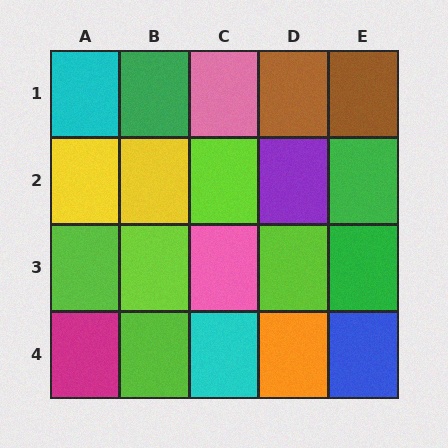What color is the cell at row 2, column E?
Green.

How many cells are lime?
5 cells are lime.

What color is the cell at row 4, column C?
Cyan.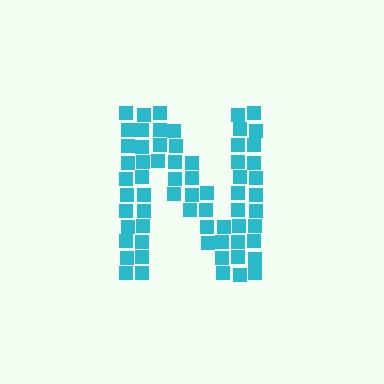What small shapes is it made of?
It is made of small squares.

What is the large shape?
The large shape is the letter N.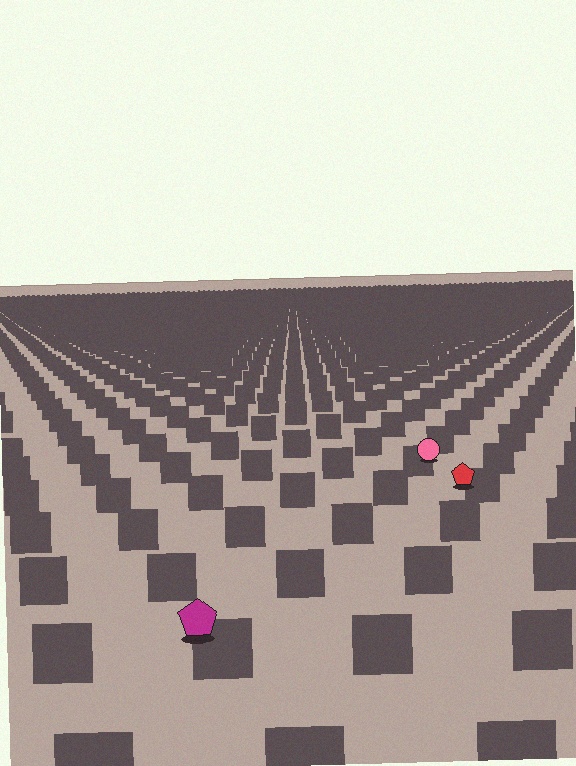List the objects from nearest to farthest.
From nearest to farthest: the magenta pentagon, the red pentagon, the pink circle.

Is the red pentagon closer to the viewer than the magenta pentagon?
No. The magenta pentagon is closer — you can tell from the texture gradient: the ground texture is coarser near it.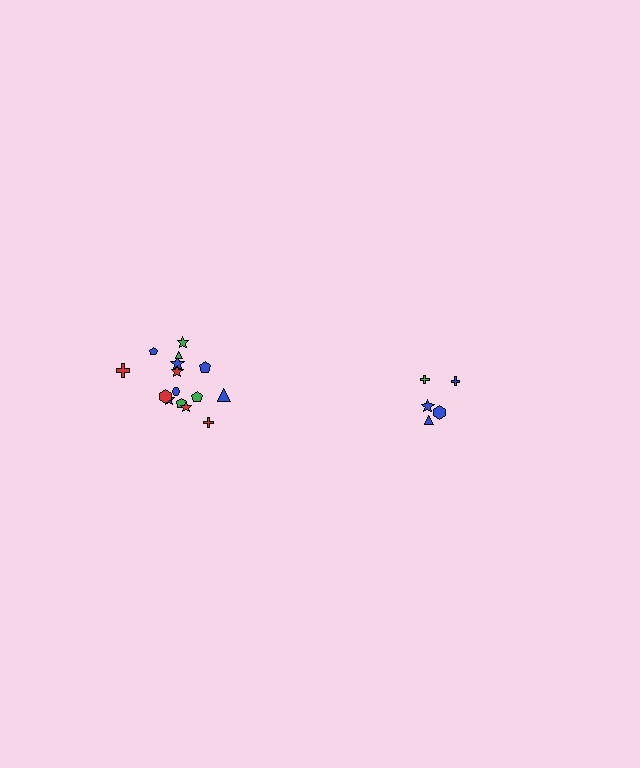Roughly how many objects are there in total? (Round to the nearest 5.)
Roughly 20 objects in total.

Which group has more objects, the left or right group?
The left group.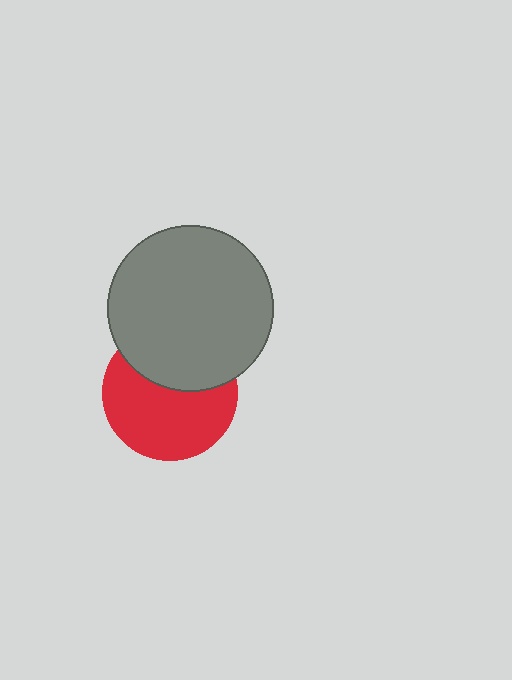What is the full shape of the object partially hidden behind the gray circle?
The partially hidden object is a red circle.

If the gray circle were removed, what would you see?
You would see the complete red circle.